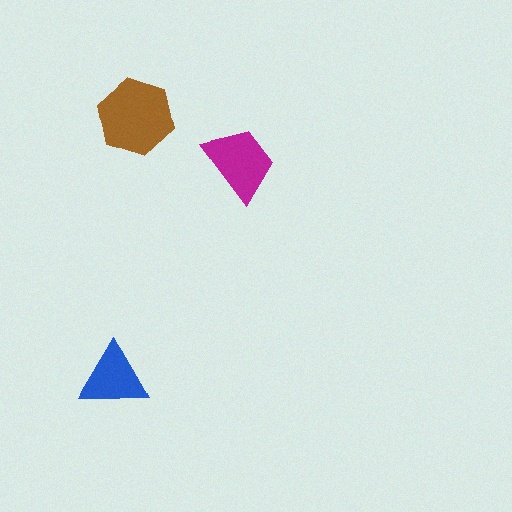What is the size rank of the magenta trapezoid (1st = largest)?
2nd.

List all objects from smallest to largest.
The blue triangle, the magenta trapezoid, the brown hexagon.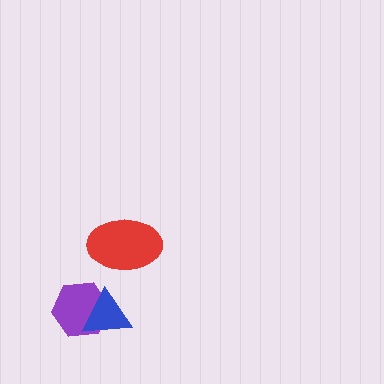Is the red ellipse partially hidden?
No, no other shape covers it.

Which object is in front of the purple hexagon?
The blue triangle is in front of the purple hexagon.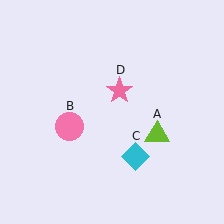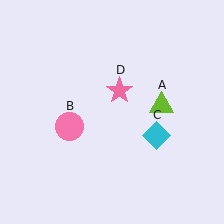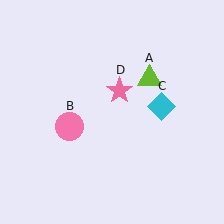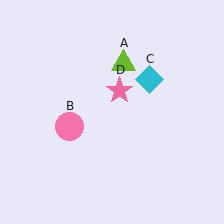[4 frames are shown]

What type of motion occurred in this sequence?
The lime triangle (object A), cyan diamond (object C) rotated counterclockwise around the center of the scene.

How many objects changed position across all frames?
2 objects changed position: lime triangle (object A), cyan diamond (object C).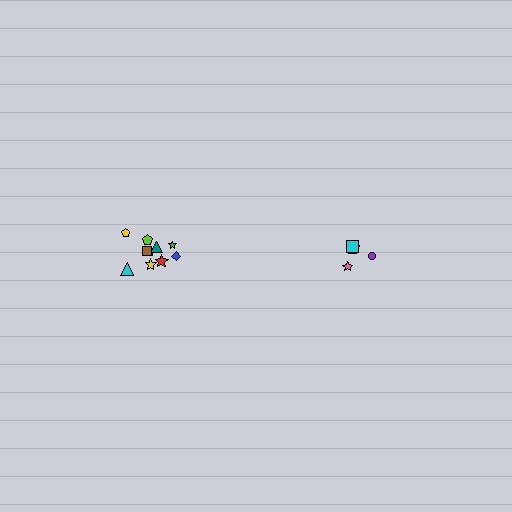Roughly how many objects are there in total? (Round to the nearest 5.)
Roughly 15 objects in total.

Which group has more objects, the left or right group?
The left group.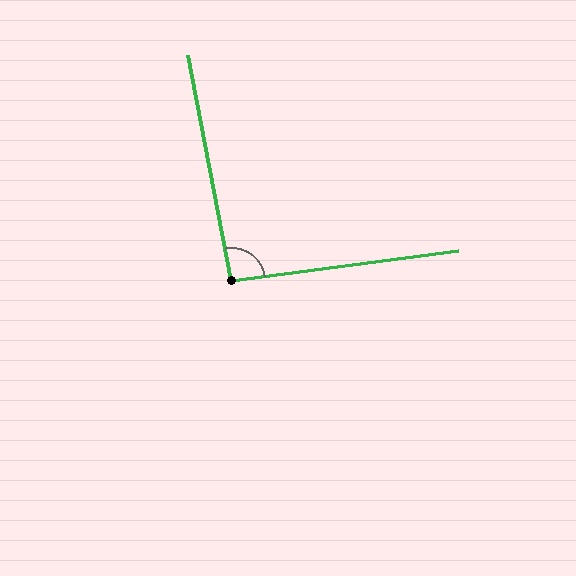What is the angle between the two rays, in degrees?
Approximately 93 degrees.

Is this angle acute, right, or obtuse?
It is approximately a right angle.